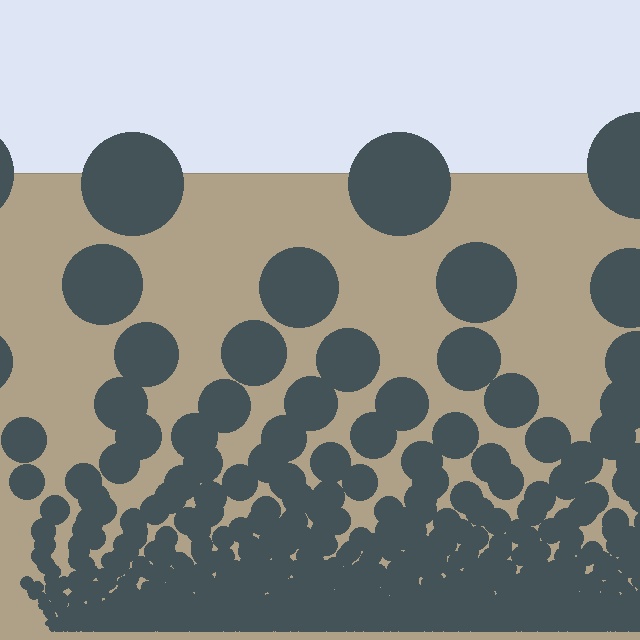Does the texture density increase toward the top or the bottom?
Density increases toward the bottom.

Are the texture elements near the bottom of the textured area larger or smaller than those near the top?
Smaller. The gradient is inverted — elements near the bottom are smaller and denser.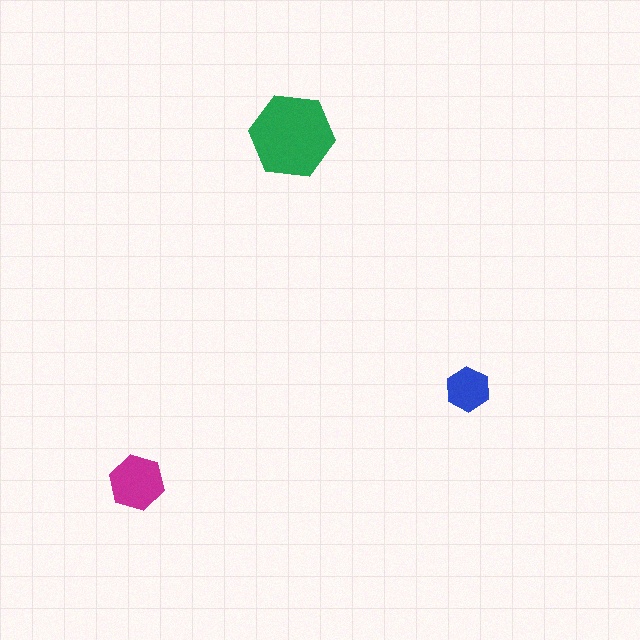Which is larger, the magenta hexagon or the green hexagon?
The green one.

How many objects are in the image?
There are 3 objects in the image.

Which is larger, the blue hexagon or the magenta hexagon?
The magenta one.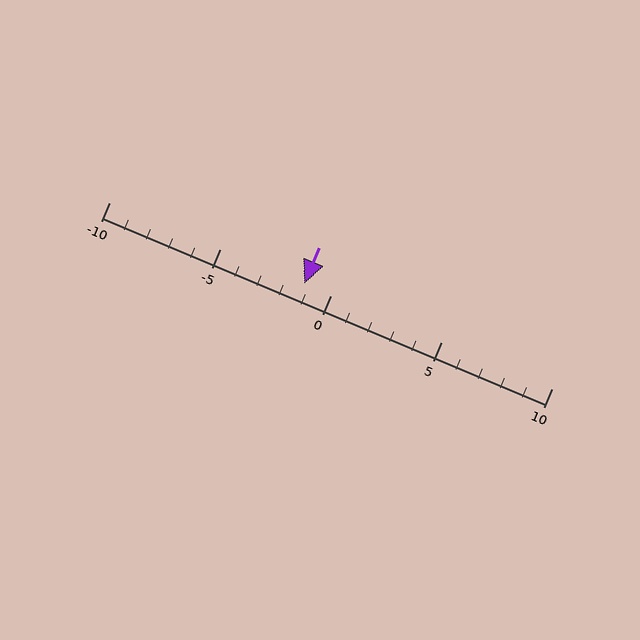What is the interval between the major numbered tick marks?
The major tick marks are spaced 5 units apart.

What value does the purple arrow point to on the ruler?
The purple arrow points to approximately -1.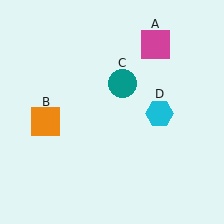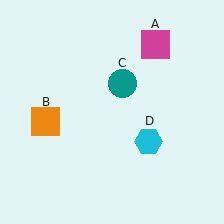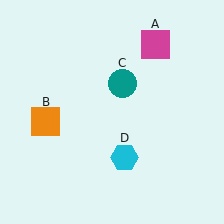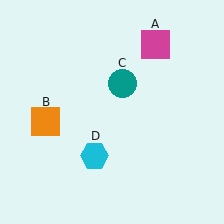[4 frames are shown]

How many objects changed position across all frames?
1 object changed position: cyan hexagon (object D).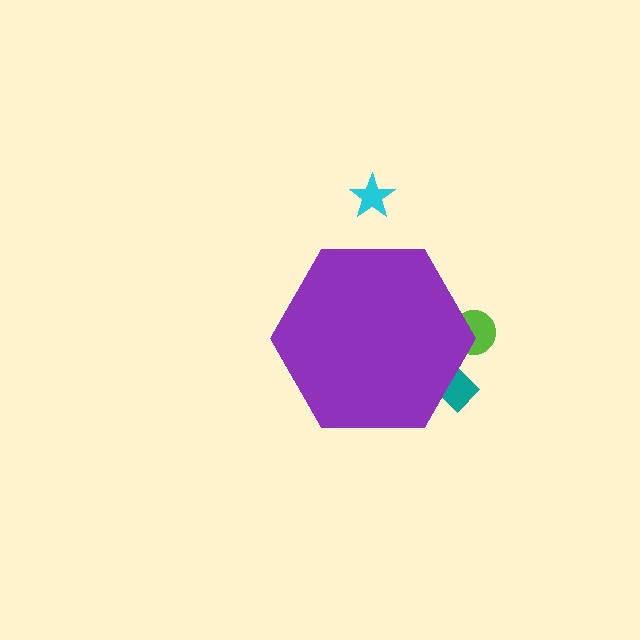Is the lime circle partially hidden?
Yes, the lime circle is partially hidden behind the purple hexagon.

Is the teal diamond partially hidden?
Yes, the teal diamond is partially hidden behind the purple hexagon.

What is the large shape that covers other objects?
A purple hexagon.